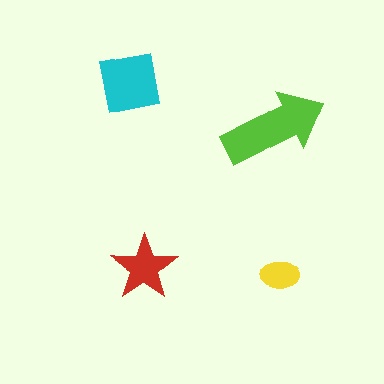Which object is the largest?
The lime arrow.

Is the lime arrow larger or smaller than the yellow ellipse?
Larger.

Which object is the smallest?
The yellow ellipse.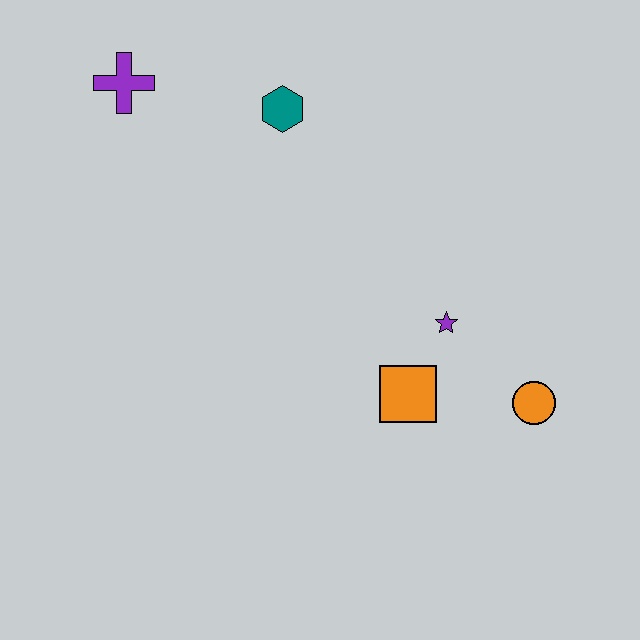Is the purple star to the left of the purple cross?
No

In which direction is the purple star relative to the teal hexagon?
The purple star is below the teal hexagon.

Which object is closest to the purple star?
The orange square is closest to the purple star.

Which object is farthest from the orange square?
The purple cross is farthest from the orange square.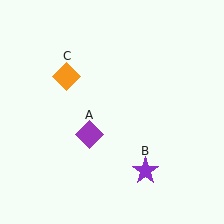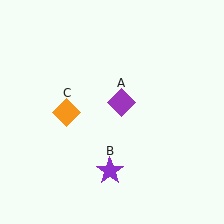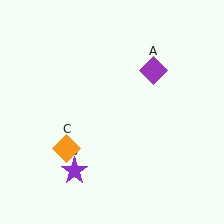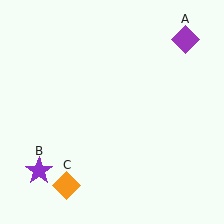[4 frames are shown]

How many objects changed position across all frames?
3 objects changed position: purple diamond (object A), purple star (object B), orange diamond (object C).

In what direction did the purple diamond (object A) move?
The purple diamond (object A) moved up and to the right.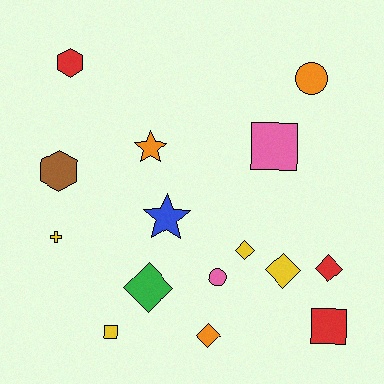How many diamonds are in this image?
There are 5 diamonds.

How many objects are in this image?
There are 15 objects.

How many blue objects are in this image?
There is 1 blue object.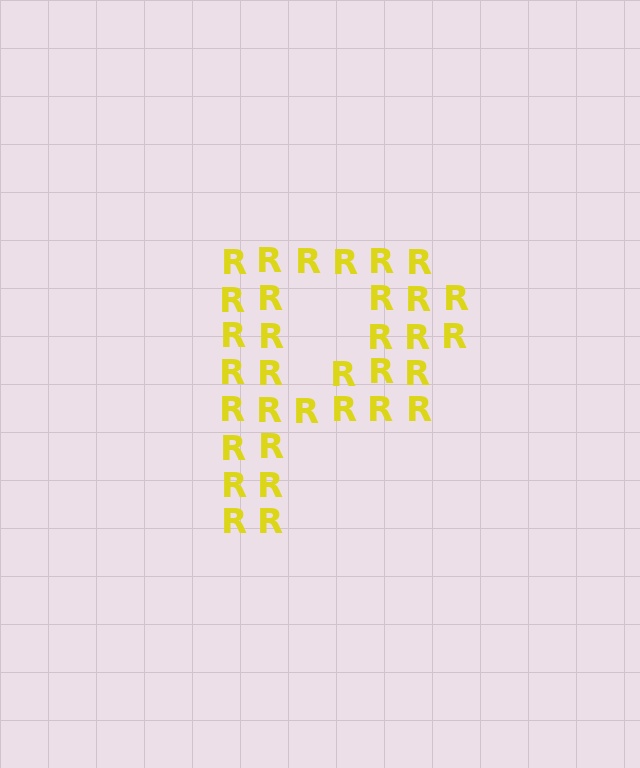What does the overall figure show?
The overall figure shows the letter P.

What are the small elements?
The small elements are letter R's.